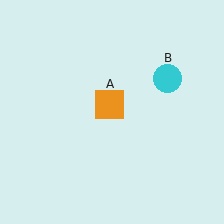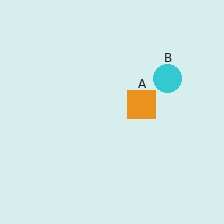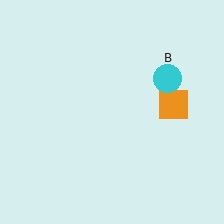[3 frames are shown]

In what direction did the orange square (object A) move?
The orange square (object A) moved right.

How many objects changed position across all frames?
1 object changed position: orange square (object A).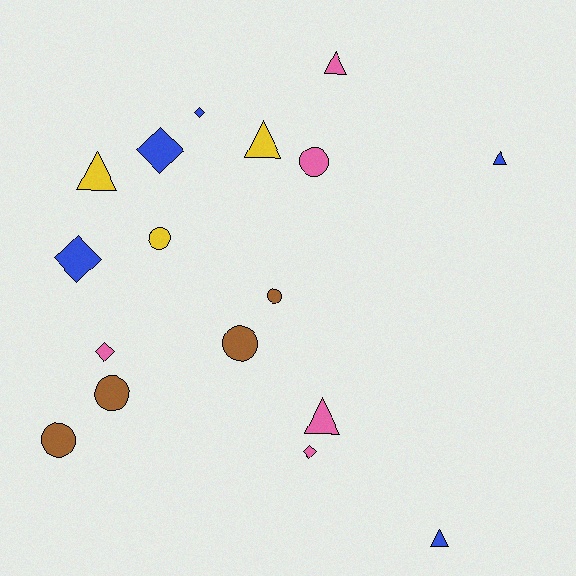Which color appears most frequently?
Blue, with 5 objects.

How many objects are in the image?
There are 17 objects.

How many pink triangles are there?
There are 2 pink triangles.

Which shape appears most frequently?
Triangle, with 6 objects.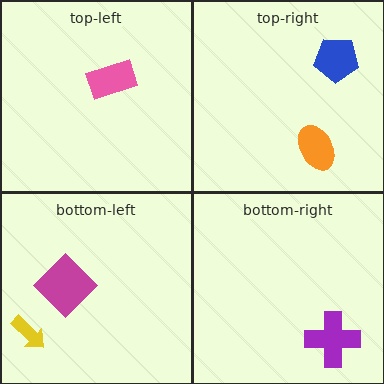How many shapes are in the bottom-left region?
2.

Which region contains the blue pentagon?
The top-right region.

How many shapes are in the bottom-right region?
1.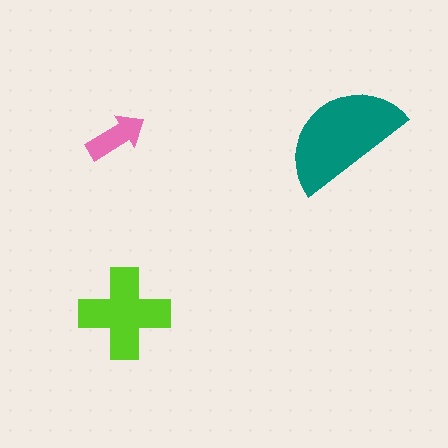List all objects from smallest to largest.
The pink arrow, the lime cross, the teal semicircle.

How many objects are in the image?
There are 3 objects in the image.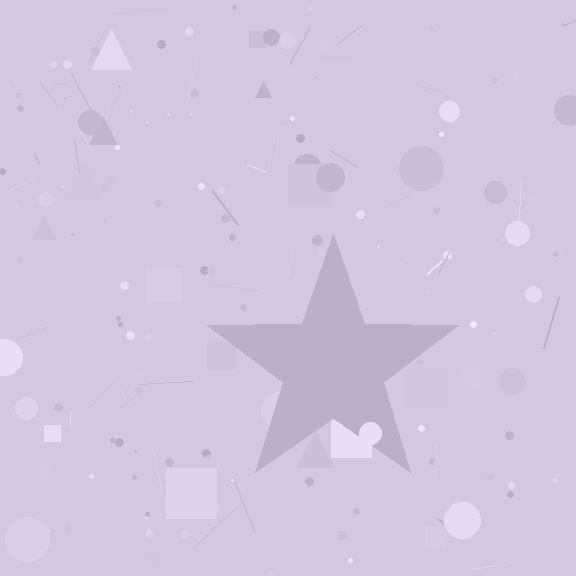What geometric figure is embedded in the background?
A star is embedded in the background.